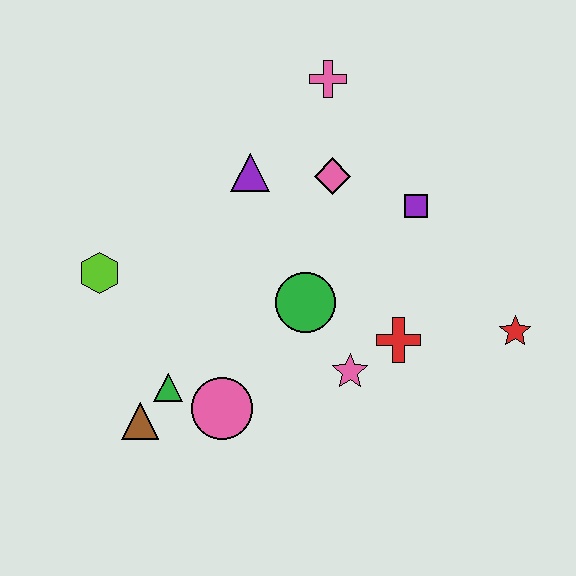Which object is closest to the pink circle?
The green triangle is closest to the pink circle.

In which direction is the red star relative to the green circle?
The red star is to the right of the green circle.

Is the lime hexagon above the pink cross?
No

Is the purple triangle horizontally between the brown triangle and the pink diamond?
Yes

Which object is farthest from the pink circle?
The pink cross is farthest from the pink circle.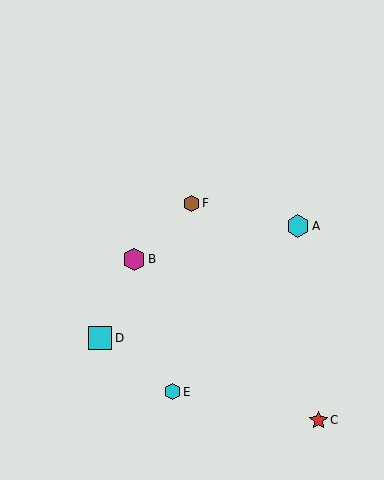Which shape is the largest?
The cyan square (labeled D) is the largest.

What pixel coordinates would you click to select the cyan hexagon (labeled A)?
Click at (298, 226) to select the cyan hexagon A.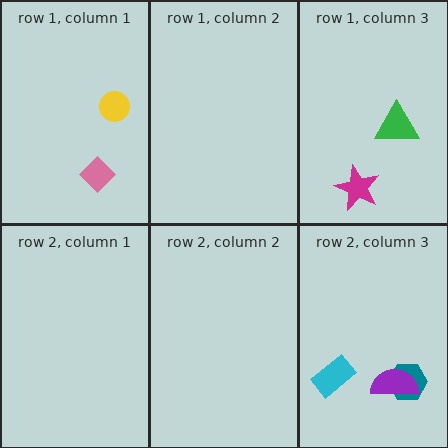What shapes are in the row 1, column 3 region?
The magenta star, the green triangle.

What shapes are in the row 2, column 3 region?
The teal hexagon, the cyan rectangle, the purple semicircle.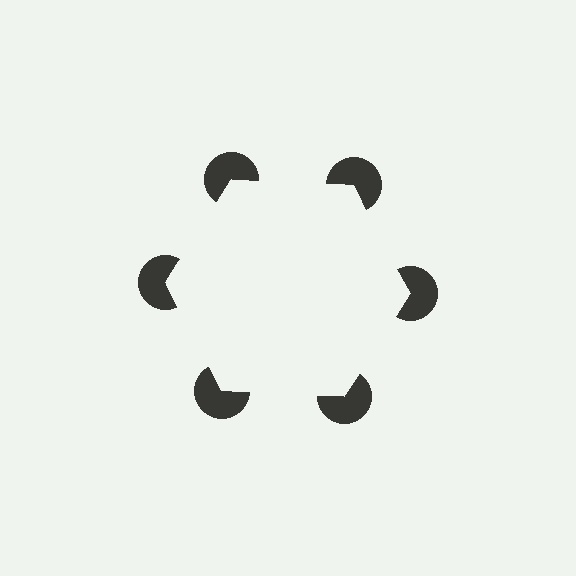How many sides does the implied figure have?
6 sides.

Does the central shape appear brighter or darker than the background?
It typically appears slightly brighter than the background, even though no actual brightness change is drawn.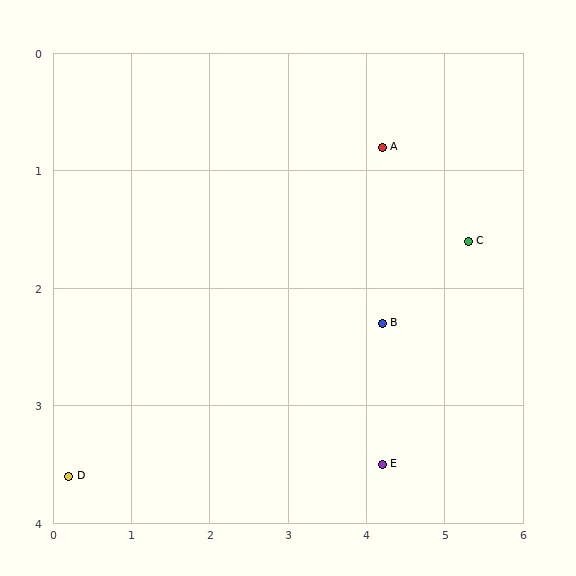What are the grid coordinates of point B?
Point B is at approximately (4.2, 2.3).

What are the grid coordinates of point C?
Point C is at approximately (5.3, 1.6).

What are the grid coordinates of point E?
Point E is at approximately (4.2, 3.5).